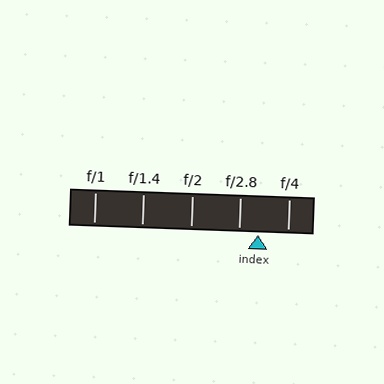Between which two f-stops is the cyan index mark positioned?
The index mark is between f/2.8 and f/4.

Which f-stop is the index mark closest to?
The index mark is closest to f/2.8.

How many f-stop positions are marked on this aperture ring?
There are 5 f-stop positions marked.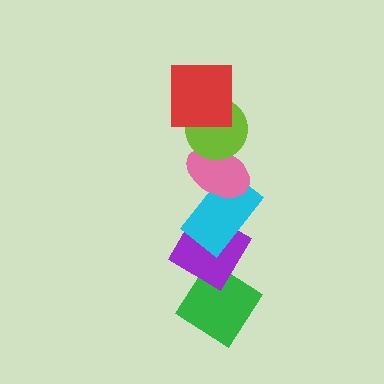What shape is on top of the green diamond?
The purple diamond is on top of the green diamond.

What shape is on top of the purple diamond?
The cyan rectangle is on top of the purple diamond.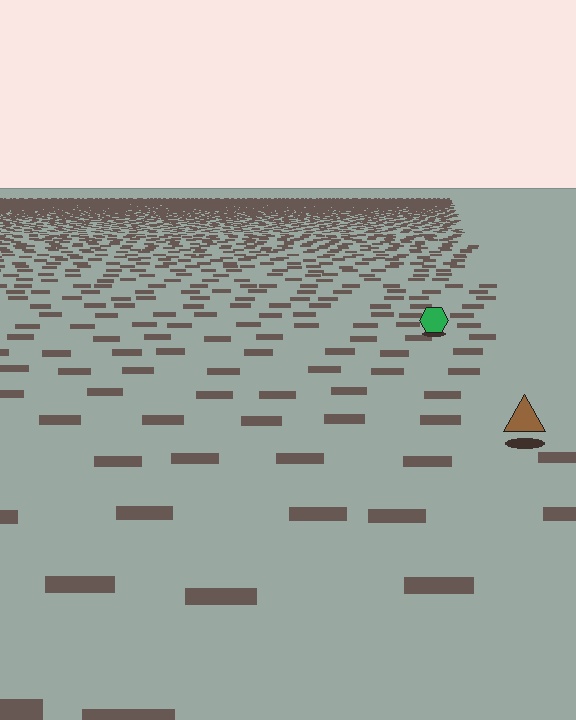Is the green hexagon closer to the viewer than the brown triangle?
No. The brown triangle is closer — you can tell from the texture gradient: the ground texture is coarser near it.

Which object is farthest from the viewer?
The green hexagon is farthest from the viewer. It appears smaller and the ground texture around it is denser.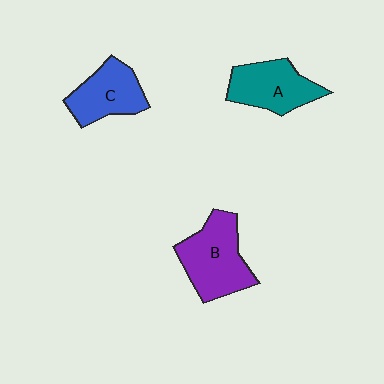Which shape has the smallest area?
Shape C (blue).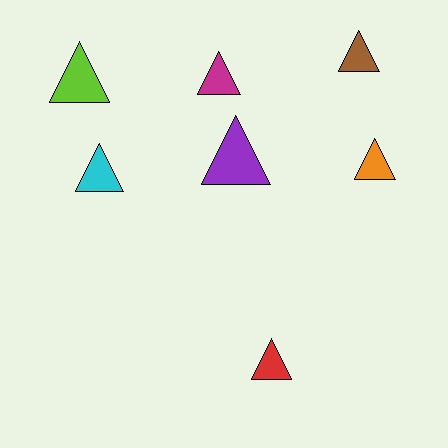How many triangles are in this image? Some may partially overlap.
There are 7 triangles.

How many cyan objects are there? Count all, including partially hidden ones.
There is 1 cyan object.